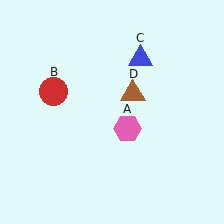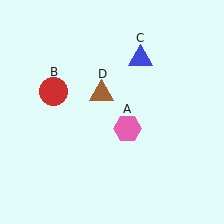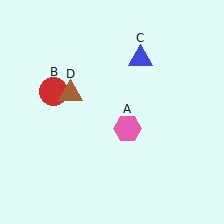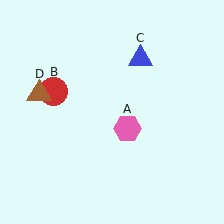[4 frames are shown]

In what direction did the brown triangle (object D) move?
The brown triangle (object D) moved left.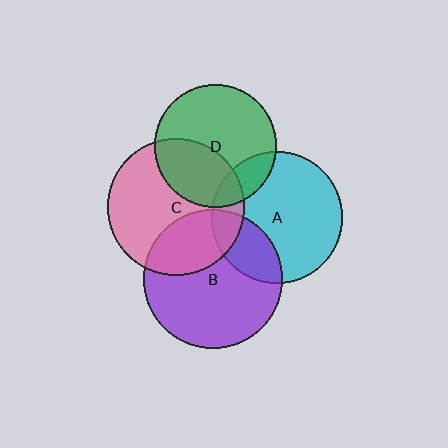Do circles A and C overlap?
Yes.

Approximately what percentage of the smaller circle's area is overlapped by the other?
Approximately 15%.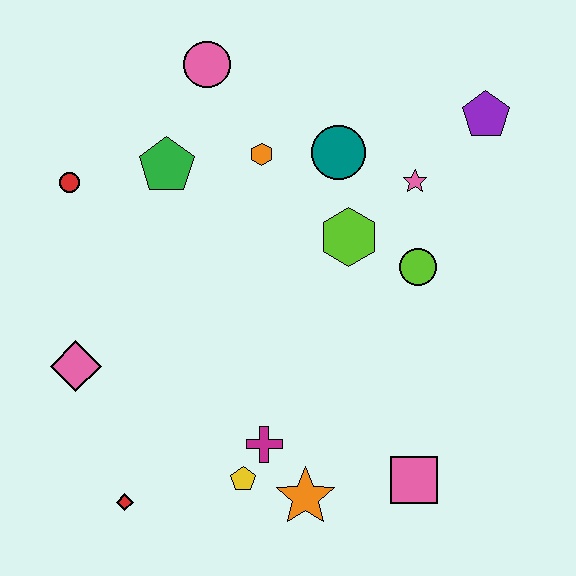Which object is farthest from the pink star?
The red diamond is farthest from the pink star.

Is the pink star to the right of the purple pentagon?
No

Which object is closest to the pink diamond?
The red diamond is closest to the pink diamond.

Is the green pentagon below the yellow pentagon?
No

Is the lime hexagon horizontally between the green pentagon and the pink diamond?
No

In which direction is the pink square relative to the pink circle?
The pink square is below the pink circle.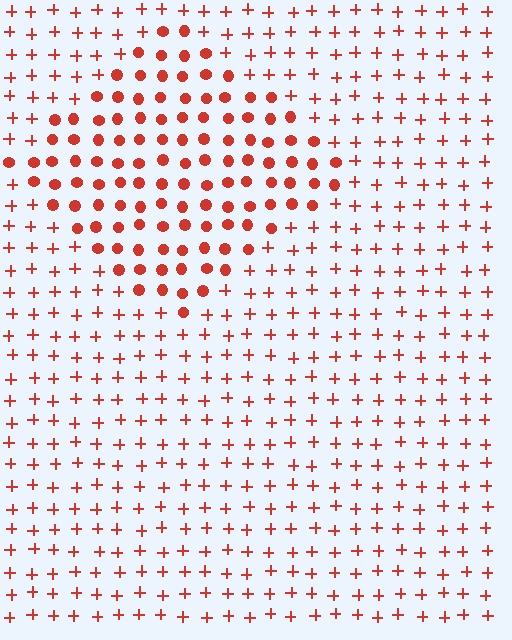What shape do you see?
I see a diamond.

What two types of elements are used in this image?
The image uses circles inside the diamond region and plus signs outside it.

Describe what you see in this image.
The image is filled with small red elements arranged in a uniform grid. A diamond-shaped region contains circles, while the surrounding area contains plus signs. The boundary is defined purely by the change in element shape.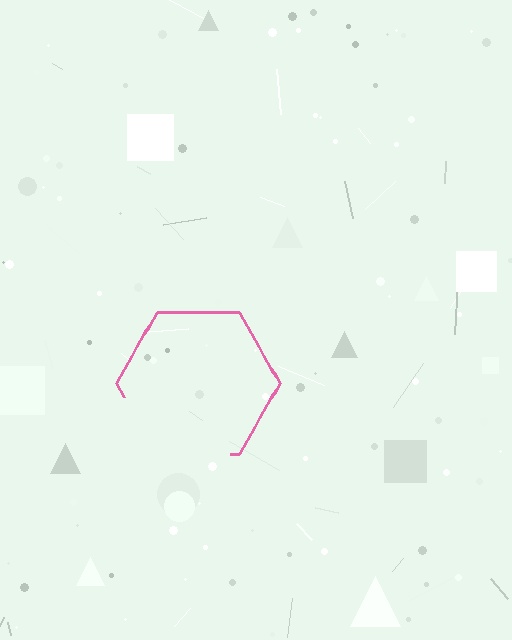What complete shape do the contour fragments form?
The contour fragments form a hexagon.